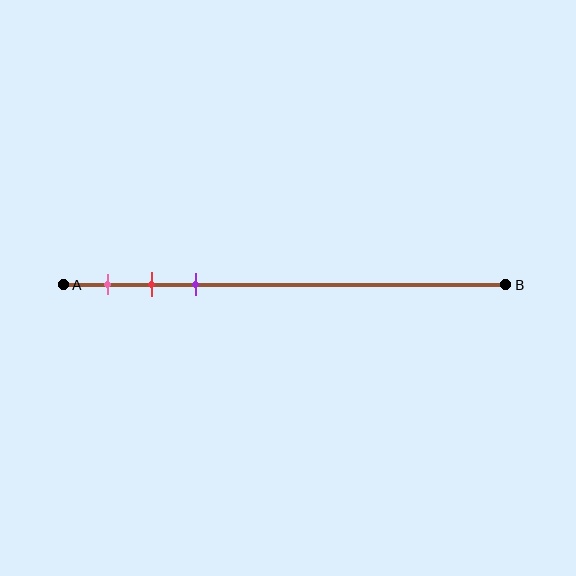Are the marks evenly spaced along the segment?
Yes, the marks are approximately evenly spaced.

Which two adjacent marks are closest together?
The red and purple marks are the closest adjacent pair.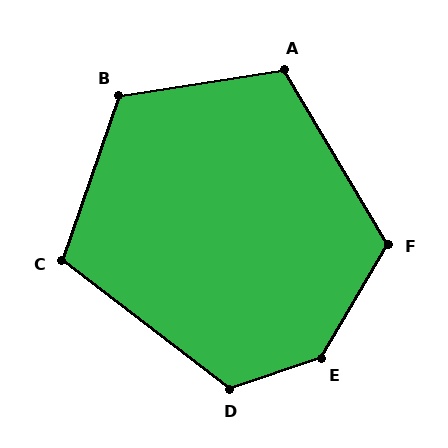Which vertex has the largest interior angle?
E, at approximately 139 degrees.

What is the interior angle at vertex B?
Approximately 118 degrees (obtuse).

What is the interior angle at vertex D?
Approximately 123 degrees (obtuse).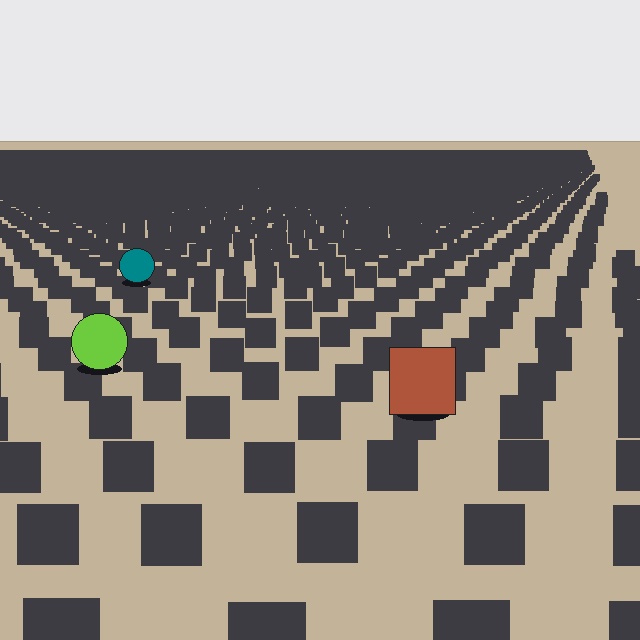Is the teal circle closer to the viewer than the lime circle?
No. The lime circle is closer — you can tell from the texture gradient: the ground texture is coarser near it.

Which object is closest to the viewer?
The brown square is closest. The texture marks near it are larger and more spread out.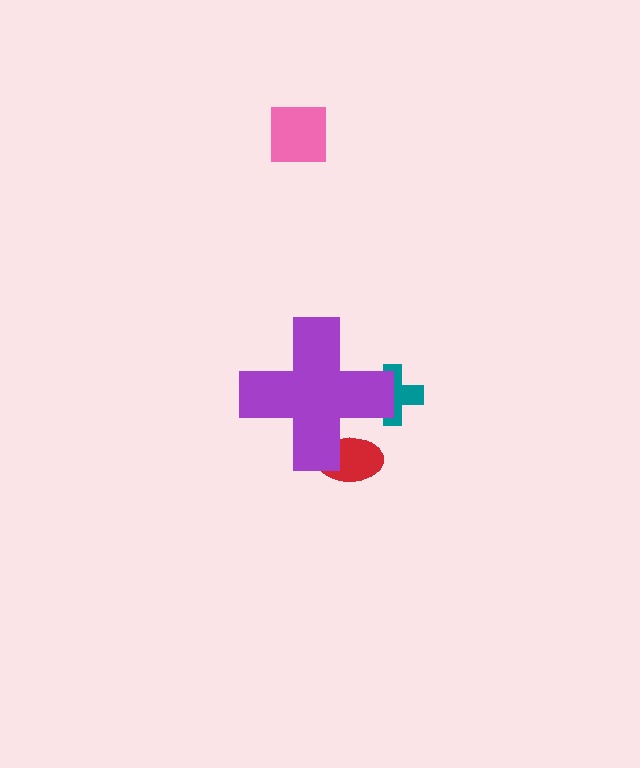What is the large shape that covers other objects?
A purple cross.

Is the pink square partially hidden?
No, the pink square is fully visible.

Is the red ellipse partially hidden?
Yes, the red ellipse is partially hidden behind the purple cross.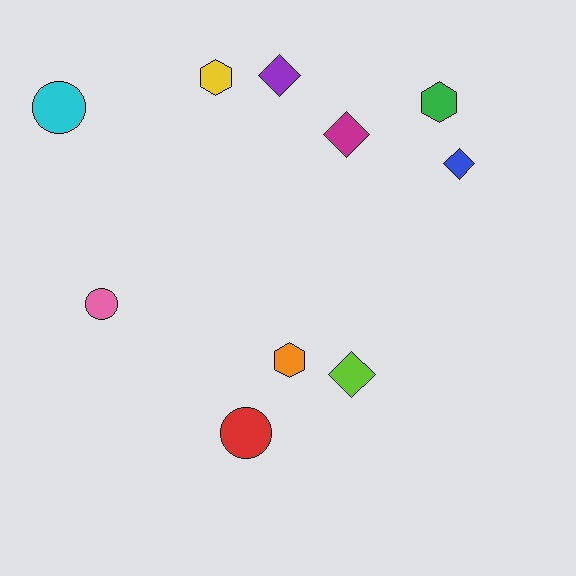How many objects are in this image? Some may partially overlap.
There are 10 objects.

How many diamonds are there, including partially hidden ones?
There are 4 diamonds.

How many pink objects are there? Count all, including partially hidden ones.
There is 1 pink object.